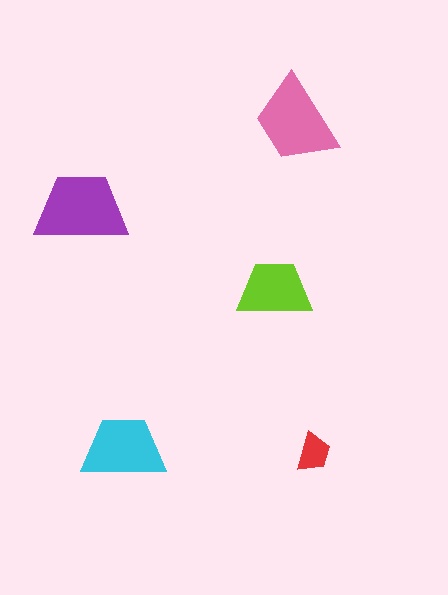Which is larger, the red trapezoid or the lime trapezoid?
The lime one.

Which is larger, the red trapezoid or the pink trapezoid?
The pink one.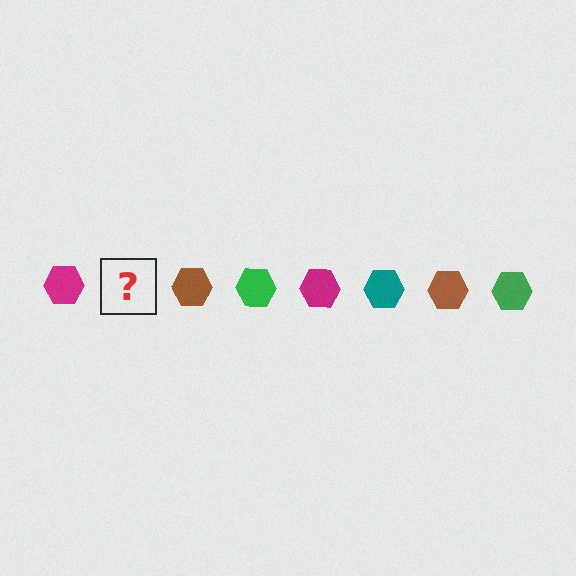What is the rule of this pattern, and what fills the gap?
The rule is that the pattern cycles through magenta, teal, brown, green hexagons. The gap should be filled with a teal hexagon.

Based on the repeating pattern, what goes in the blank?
The blank should be a teal hexagon.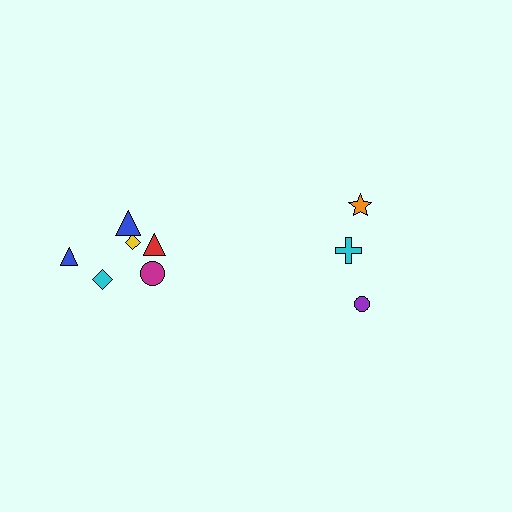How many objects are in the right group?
There are 3 objects.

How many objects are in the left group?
There are 6 objects.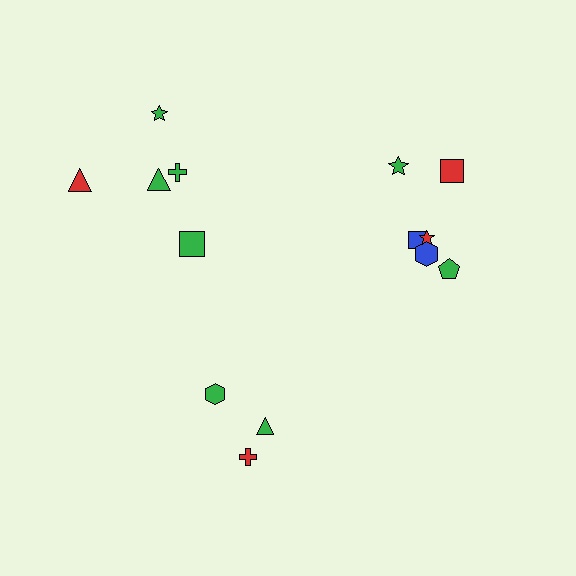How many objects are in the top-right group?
There are 7 objects.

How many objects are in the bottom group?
There are 3 objects.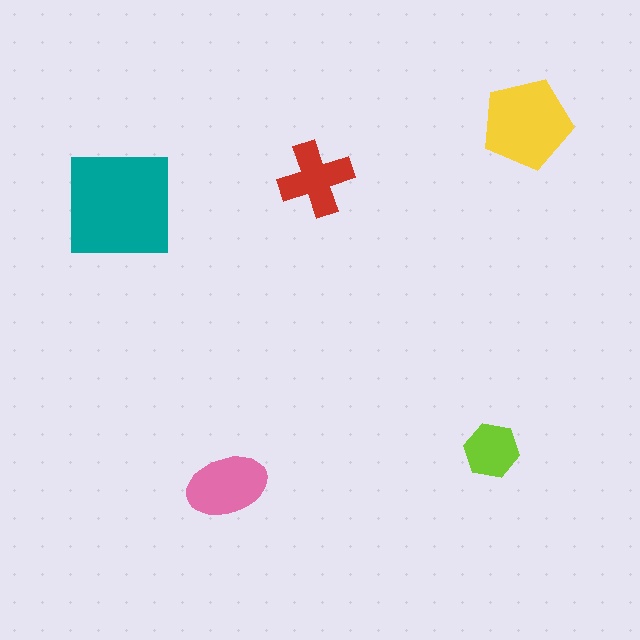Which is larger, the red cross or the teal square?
The teal square.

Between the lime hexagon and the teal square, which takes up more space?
The teal square.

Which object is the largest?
The teal square.